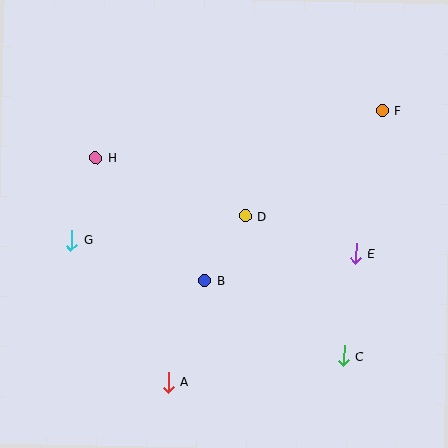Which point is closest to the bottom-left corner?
Point A is closest to the bottom-left corner.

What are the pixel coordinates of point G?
Point G is at (72, 240).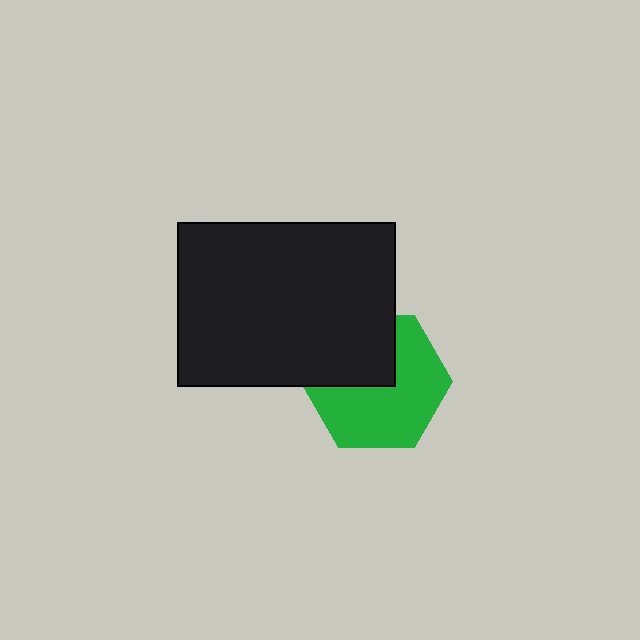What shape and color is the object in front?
The object in front is a black rectangle.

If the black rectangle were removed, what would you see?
You would see the complete green hexagon.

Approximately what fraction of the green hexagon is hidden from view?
Roughly 37% of the green hexagon is hidden behind the black rectangle.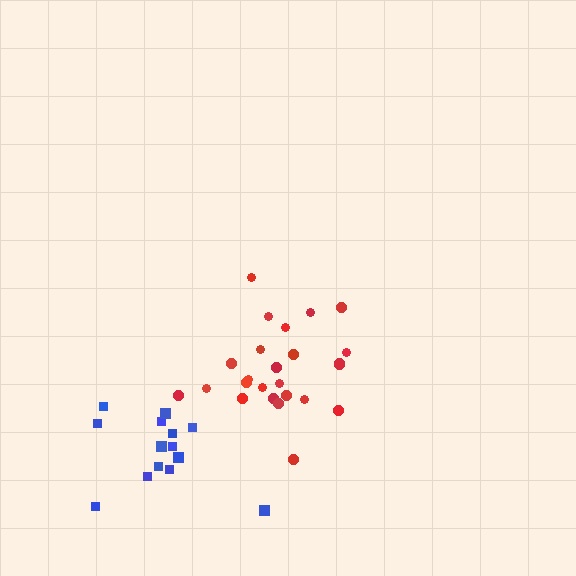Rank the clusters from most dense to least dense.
red, blue.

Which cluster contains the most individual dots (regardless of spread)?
Red (25).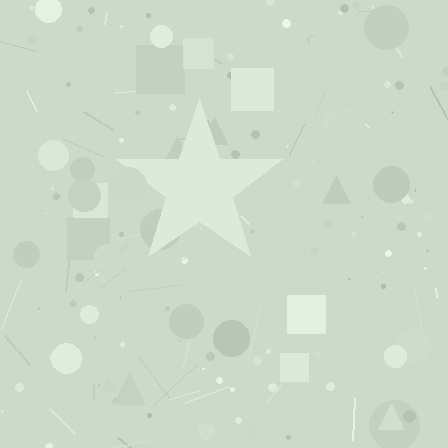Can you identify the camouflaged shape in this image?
The camouflaged shape is a star.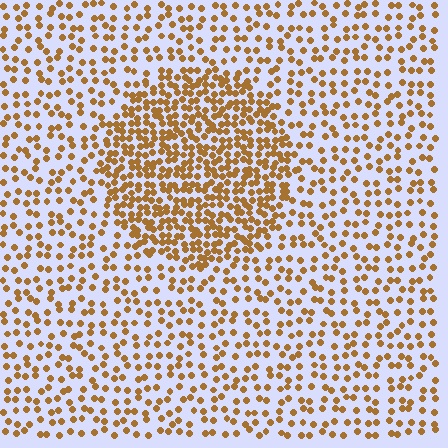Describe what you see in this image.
The image contains small brown elements arranged at two different densities. A circle-shaped region is visible where the elements are more densely packed than the surrounding area.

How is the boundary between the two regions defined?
The boundary is defined by a change in element density (approximately 2.1x ratio). All elements are the same color, size, and shape.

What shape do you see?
I see a circle.